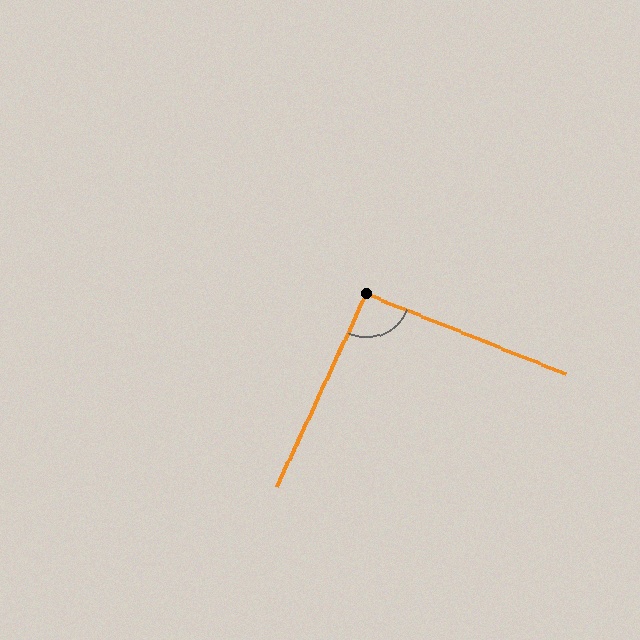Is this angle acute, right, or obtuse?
It is approximately a right angle.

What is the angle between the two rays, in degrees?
Approximately 93 degrees.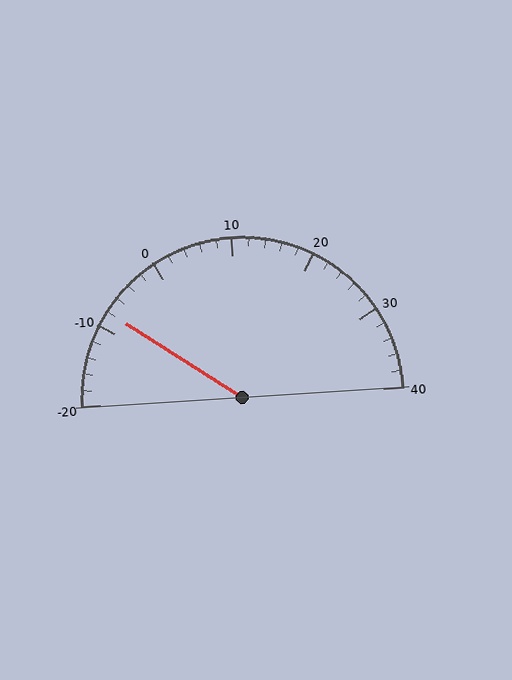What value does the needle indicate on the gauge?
The needle indicates approximately -8.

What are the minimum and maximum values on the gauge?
The gauge ranges from -20 to 40.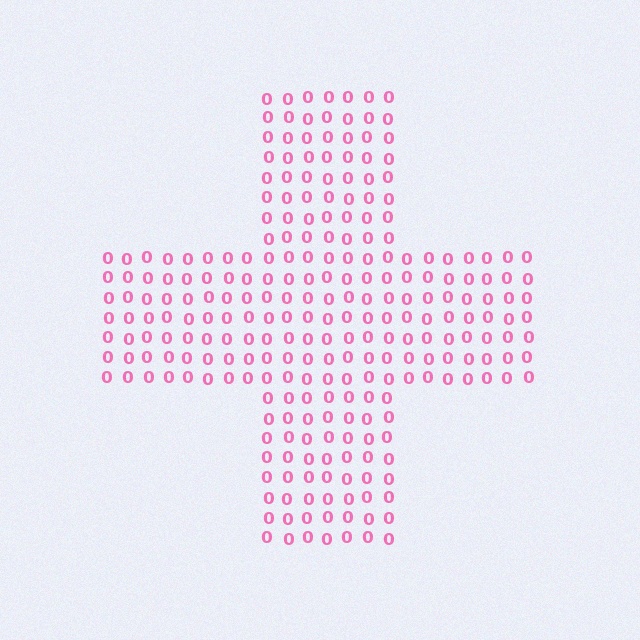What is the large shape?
The large shape is a cross.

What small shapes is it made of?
It is made of small digit 0's.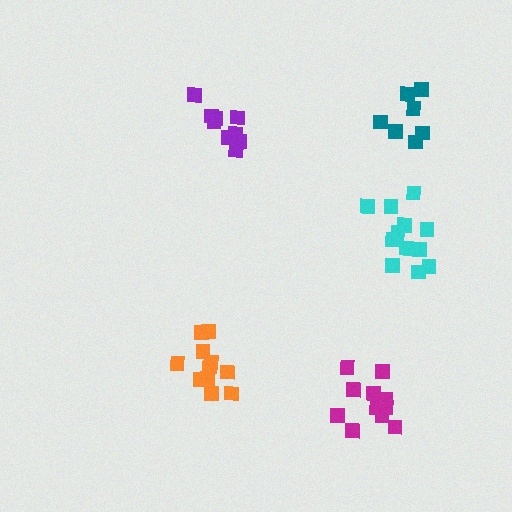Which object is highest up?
The teal cluster is topmost.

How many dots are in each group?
Group 1: 7 dots, Group 2: 12 dots, Group 3: 11 dots, Group 4: 9 dots, Group 5: 13 dots (52 total).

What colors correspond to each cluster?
The clusters are colored: teal, cyan, orange, purple, magenta.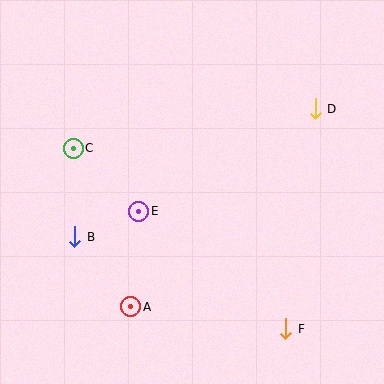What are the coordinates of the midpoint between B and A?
The midpoint between B and A is at (103, 272).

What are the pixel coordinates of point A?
Point A is at (131, 307).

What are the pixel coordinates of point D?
Point D is at (315, 109).